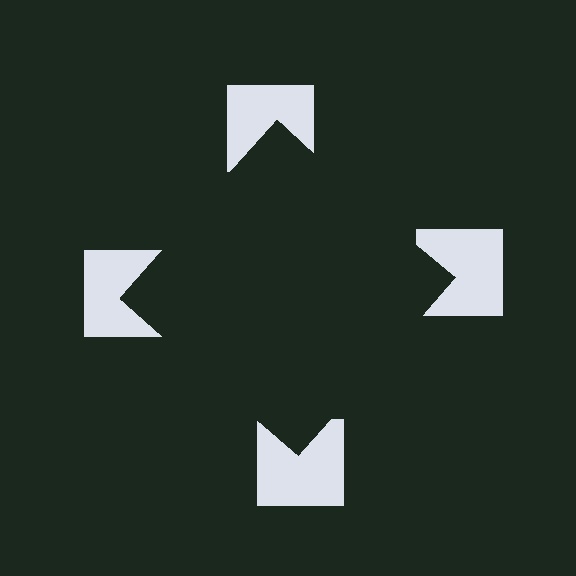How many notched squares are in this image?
There are 4 — one at each vertex of the illusory square.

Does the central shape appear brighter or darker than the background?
It typically appears slightly darker than the background, even though no actual brightness change is drawn.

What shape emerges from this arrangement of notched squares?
An illusory square — its edges are inferred from the aligned wedge cuts in the notched squares, not physically drawn.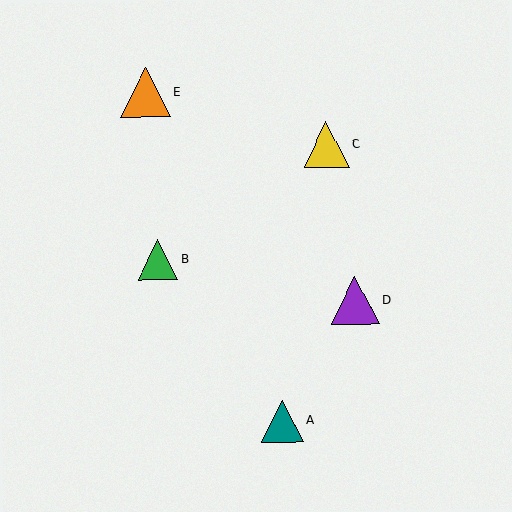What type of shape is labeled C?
Shape C is a yellow triangle.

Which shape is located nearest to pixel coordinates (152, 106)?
The orange triangle (labeled E) at (145, 93) is nearest to that location.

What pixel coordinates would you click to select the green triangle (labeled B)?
Click at (158, 260) to select the green triangle B.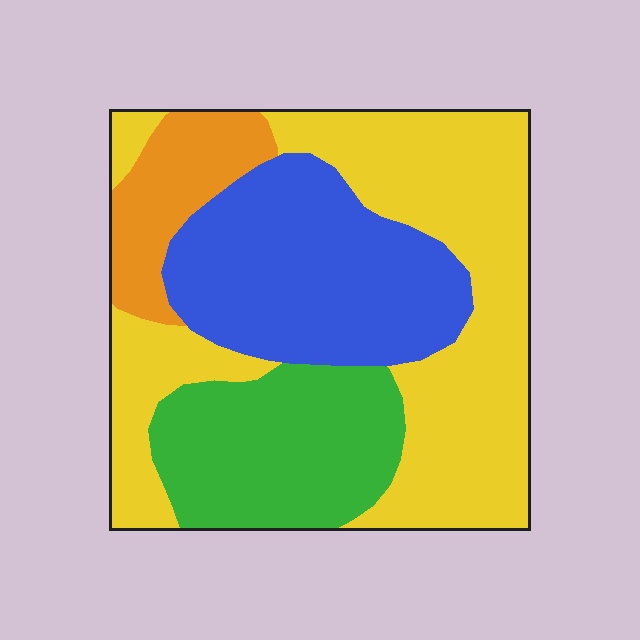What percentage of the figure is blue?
Blue covers about 25% of the figure.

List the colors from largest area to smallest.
From largest to smallest: yellow, blue, green, orange.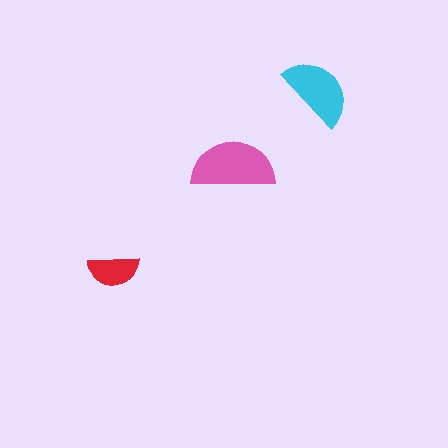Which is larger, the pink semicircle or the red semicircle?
The pink one.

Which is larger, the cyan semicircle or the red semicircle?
The cyan one.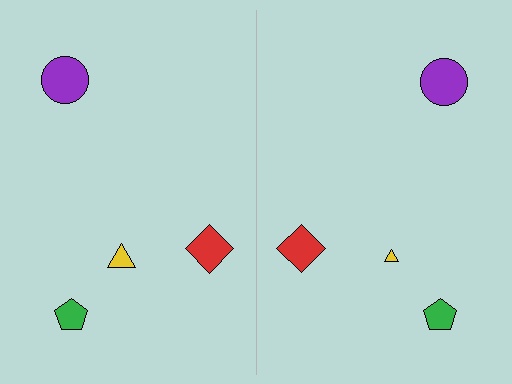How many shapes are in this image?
There are 8 shapes in this image.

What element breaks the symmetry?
The yellow triangle on the right side has a different size than its mirror counterpart.